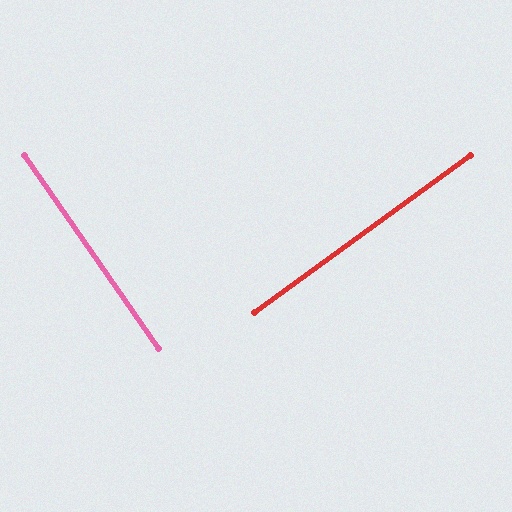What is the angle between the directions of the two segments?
Approximately 89 degrees.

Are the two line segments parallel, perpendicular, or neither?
Perpendicular — they meet at approximately 89°.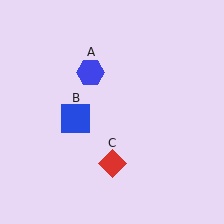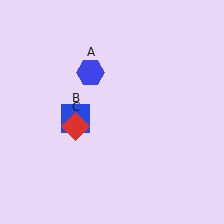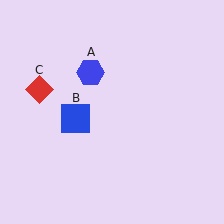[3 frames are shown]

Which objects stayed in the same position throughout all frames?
Blue hexagon (object A) and blue square (object B) remained stationary.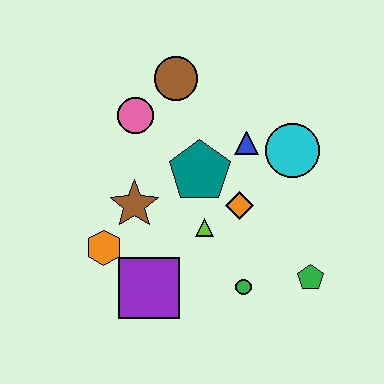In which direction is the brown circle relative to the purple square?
The brown circle is above the purple square.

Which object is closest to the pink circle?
The brown circle is closest to the pink circle.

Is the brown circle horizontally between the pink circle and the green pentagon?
Yes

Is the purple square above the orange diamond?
No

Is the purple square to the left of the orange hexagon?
No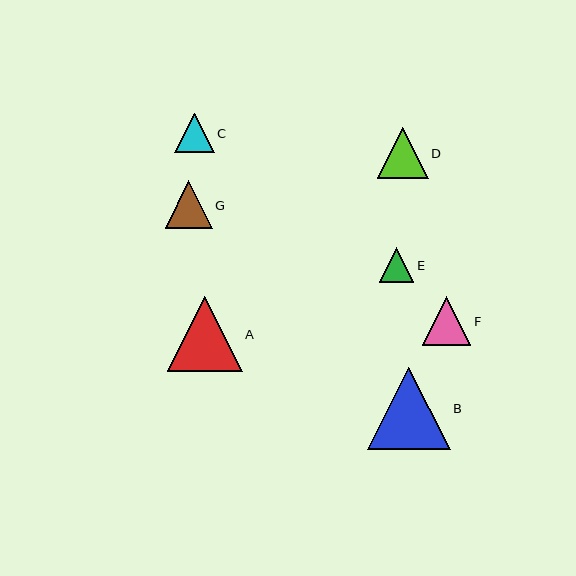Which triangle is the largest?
Triangle B is the largest with a size of approximately 82 pixels.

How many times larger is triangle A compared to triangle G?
Triangle A is approximately 1.6 times the size of triangle G.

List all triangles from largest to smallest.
From largest to smallest: B, A, D, F, G, C, E.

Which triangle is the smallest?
Triangle E is the smallest with a size of approximately 35 pixels.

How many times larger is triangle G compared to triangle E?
Triangle G is approximately 1.4 times the size of triangle E.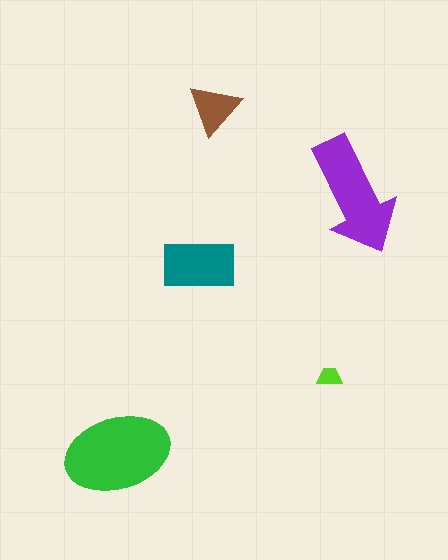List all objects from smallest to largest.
The lime trapezoid, the brown triangle, the teal rectangle, the purple arrow, the green ellipse.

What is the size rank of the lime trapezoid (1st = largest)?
5th.